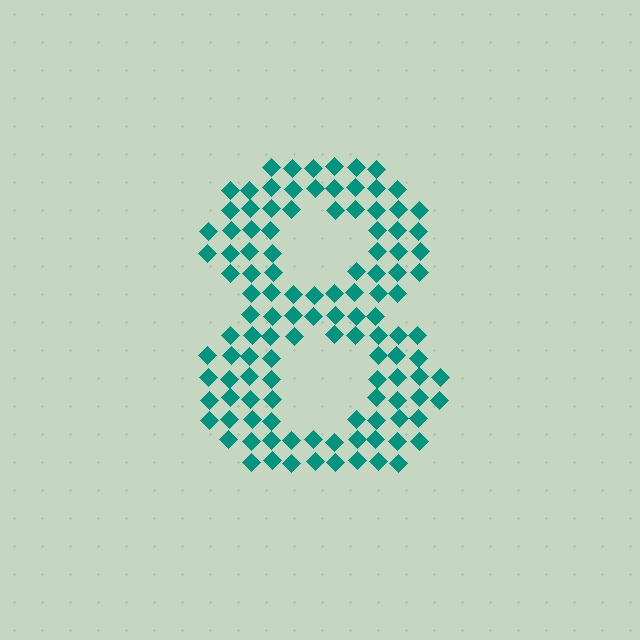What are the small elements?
The small elements are diamonds.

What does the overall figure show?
The overall figure shows the digit 8.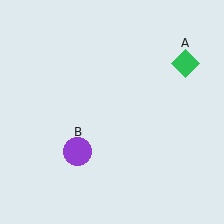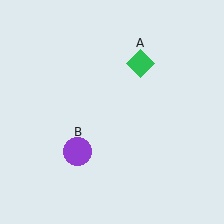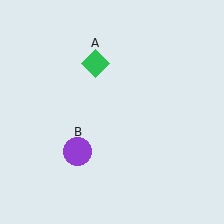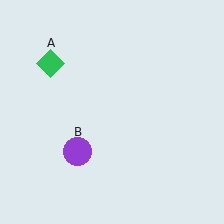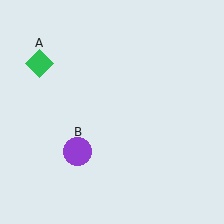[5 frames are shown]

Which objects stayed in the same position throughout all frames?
Purple circle (object B) remained stationary.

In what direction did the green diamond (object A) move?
The green diamond (object A) moved left.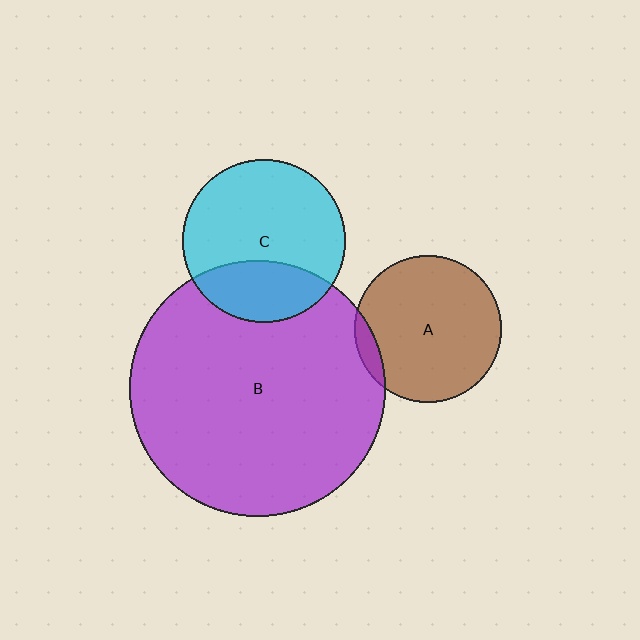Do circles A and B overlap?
Yes.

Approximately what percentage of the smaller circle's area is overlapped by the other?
Approximately 5%.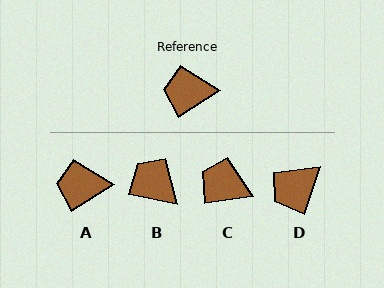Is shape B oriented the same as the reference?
No, it is off by about 43 degrees.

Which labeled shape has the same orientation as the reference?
A.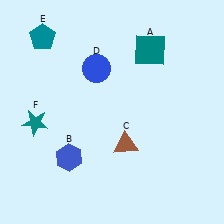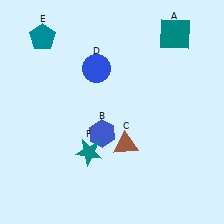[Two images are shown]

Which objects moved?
The objects that moved are: the teal square (A), the blue hexagon (B), the teal star (F).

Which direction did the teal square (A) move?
The teal square (A) moved right.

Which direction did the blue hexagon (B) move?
The blue hexagon (B) moved right.